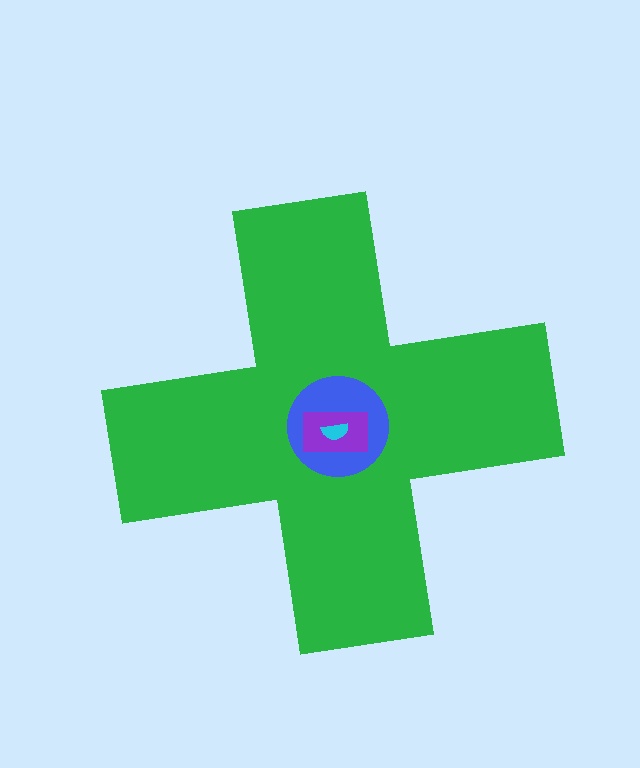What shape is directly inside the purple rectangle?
The cyan semicircle.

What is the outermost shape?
The green cross.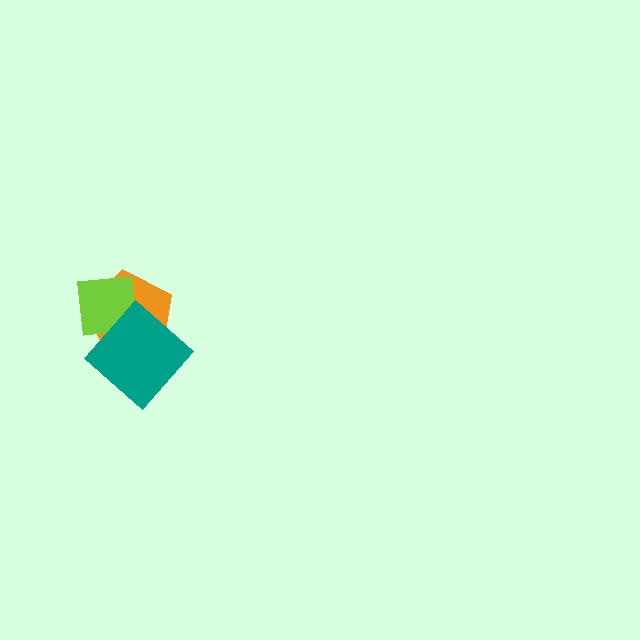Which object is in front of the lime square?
The teal diamond is in front of the lime square.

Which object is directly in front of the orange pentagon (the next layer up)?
The lime square is directly in front of the orange pentagon.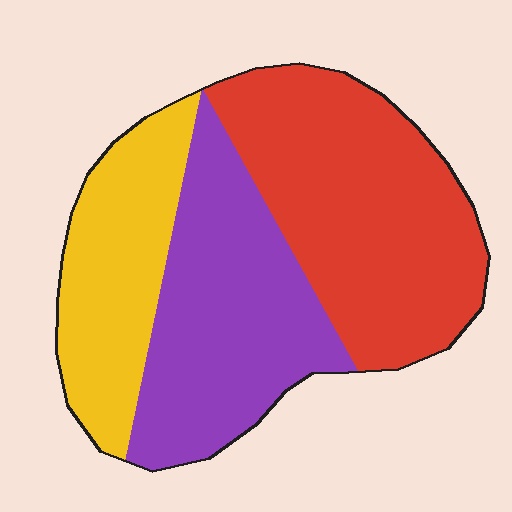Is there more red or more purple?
Red.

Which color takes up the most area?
Red, at roughly 40%.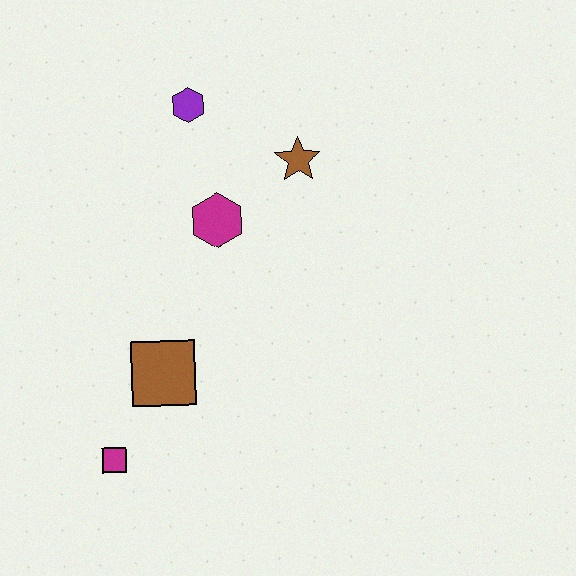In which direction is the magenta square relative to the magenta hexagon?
The magenta square is below the magenta hexagon.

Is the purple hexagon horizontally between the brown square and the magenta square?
No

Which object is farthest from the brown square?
The purple hexagon is farthest from the brown square.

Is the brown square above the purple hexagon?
No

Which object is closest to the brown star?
The magenta hexagon is closest to the brown star.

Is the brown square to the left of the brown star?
Yes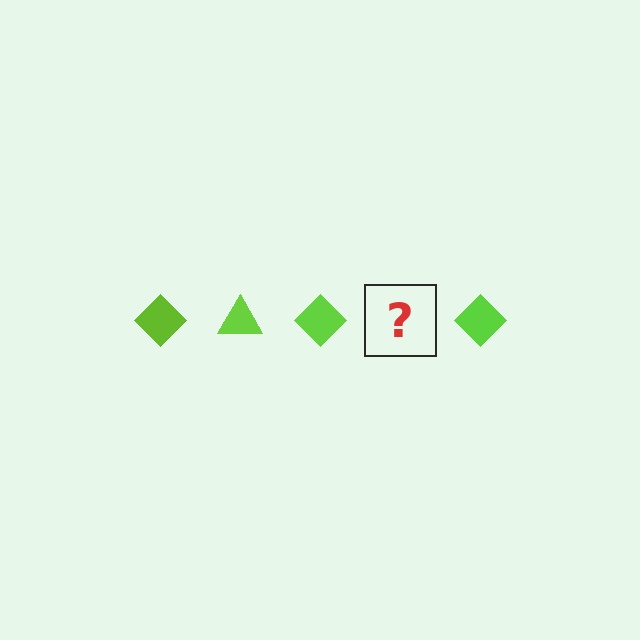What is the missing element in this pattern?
The missing element is a lime triangle.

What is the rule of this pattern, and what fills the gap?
The rule is that the pattern cycles through diamond, triangle shapes in lime. The gap should be filled with a lime triangle.